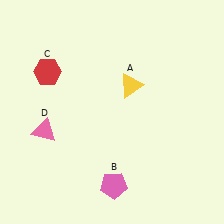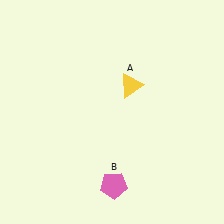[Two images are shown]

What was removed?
The red hexagon (C), the pink triangle (D) were removed in Image 2.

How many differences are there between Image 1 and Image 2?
There are 2 differences between the two images.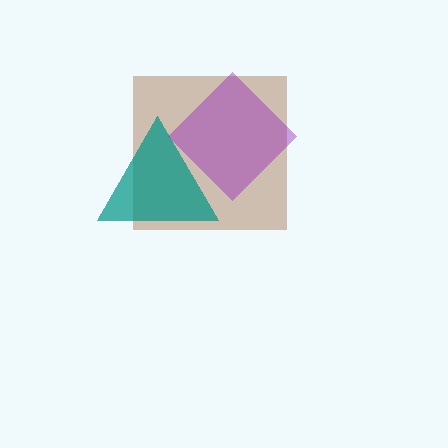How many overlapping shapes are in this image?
There are 3 overlapping shapes in the image.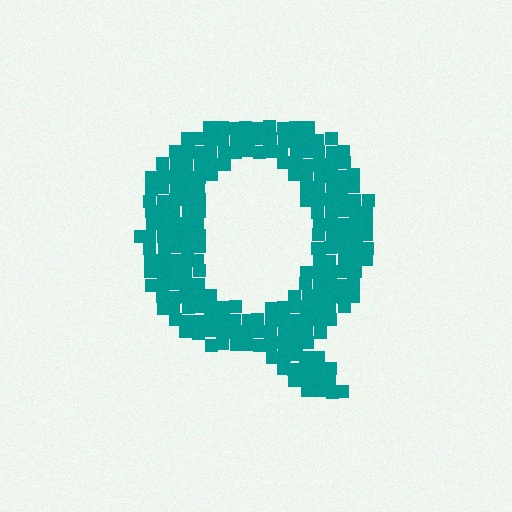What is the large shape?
The large shape is the letter Q.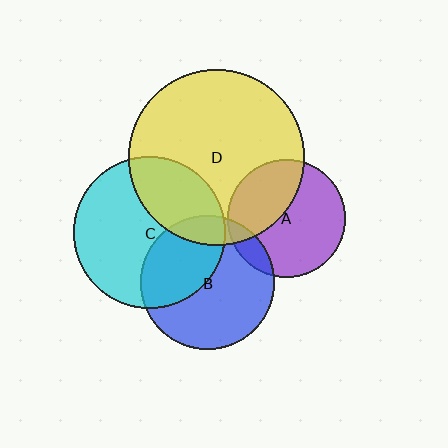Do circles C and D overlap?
Yes.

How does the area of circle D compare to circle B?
Approximately 1.7 times.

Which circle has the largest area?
Circle D (yellow).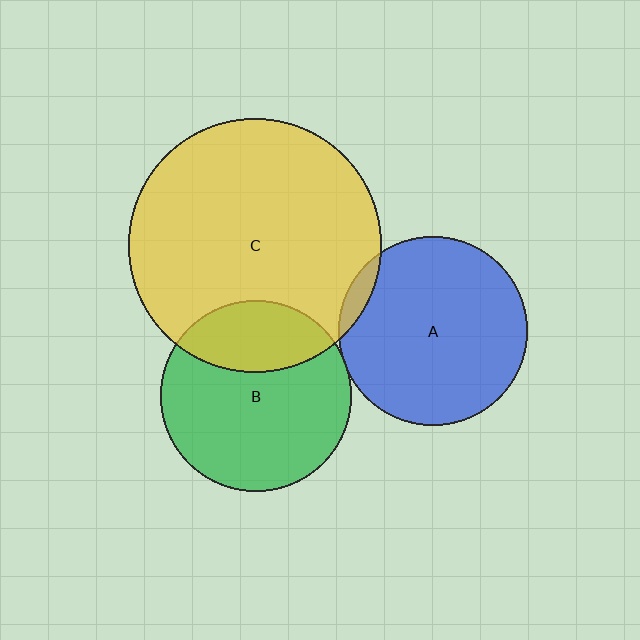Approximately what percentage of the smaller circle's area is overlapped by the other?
Approximately 30%.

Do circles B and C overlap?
Yes.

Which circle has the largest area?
Circle C (yellow).